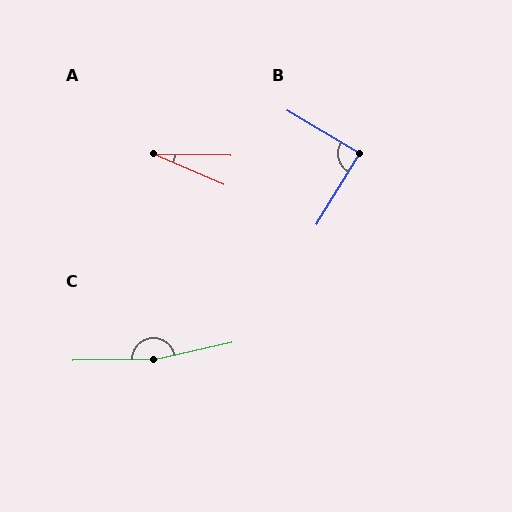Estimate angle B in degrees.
Approximately 89 degrees.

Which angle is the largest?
C, at approximately 169 degrees.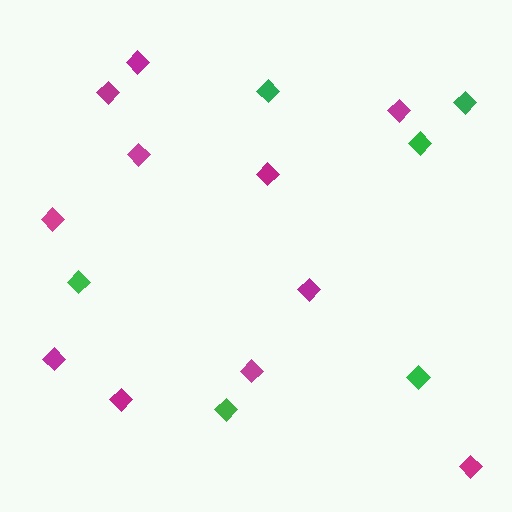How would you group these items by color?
There are 2 groups: one group of magenta diamonds (11) and one group of green diamonds (6).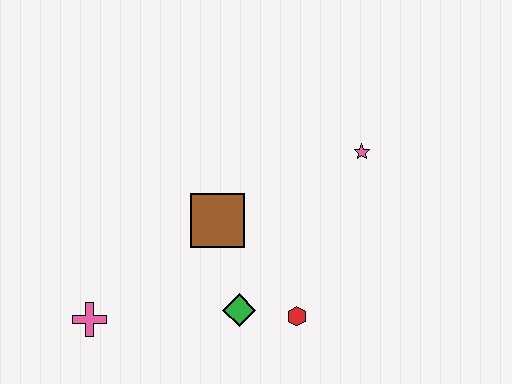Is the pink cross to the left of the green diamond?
Yes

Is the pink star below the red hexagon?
No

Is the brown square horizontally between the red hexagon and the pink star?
No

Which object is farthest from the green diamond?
The pink star is farthest from the green diamond.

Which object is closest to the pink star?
The brown square is closest to the pink star.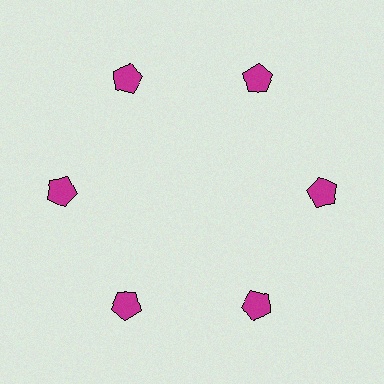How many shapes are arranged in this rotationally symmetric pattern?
There are 6 shapes, arranged in 6 groups of 1.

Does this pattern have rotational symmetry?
Yes, this pattern has 6-fold rotational symmetry. It looks the same after rotating 60 degrees around the center.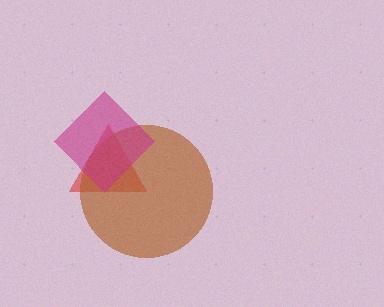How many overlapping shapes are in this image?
There are 3 overlapping shapes in the image.